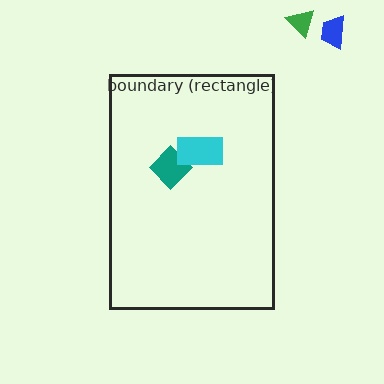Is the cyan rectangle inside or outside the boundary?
Inside.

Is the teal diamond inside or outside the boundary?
Inside.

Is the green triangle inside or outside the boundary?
Outside.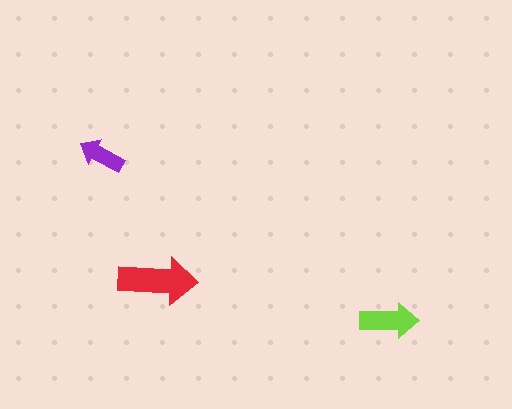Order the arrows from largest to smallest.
the red one, the lime one, the purple one.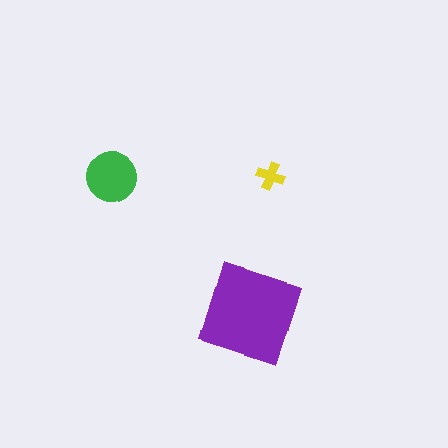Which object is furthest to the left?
The green circle is leftmost.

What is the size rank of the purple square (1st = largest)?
1st.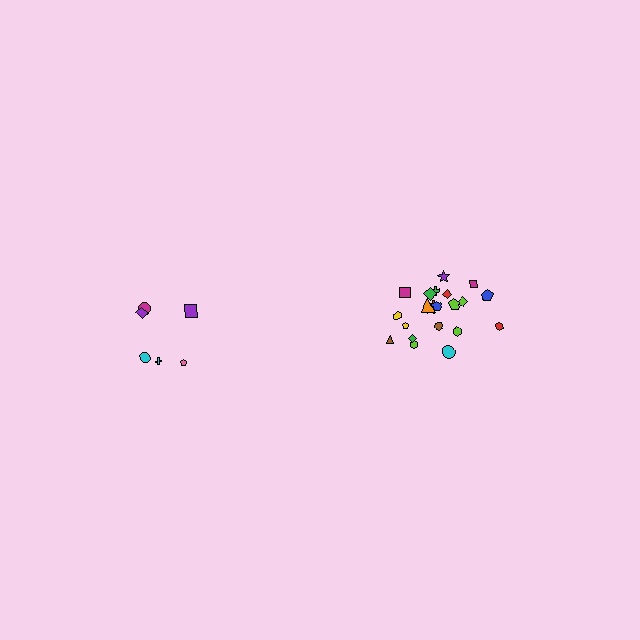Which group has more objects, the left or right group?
The right group.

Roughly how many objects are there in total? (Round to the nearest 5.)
Roughly 30 objects in total.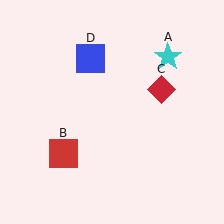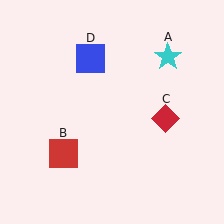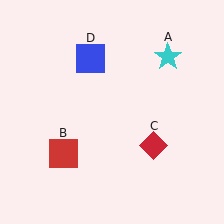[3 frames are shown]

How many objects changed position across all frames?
1 object changed position: red diamond (object C).